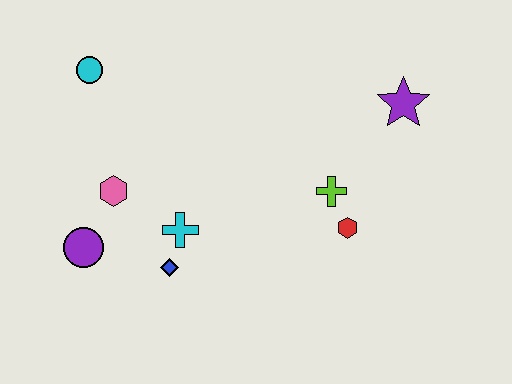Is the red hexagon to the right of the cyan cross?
Yes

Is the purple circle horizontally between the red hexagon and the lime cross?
No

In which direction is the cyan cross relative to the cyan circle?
The cyan cross is below the cyan circle.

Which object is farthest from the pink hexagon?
The purple star is farthest from the pink hexagon.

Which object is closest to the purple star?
The lime cross is closest to the purple star.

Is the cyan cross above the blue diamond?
Yes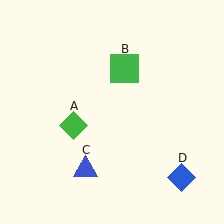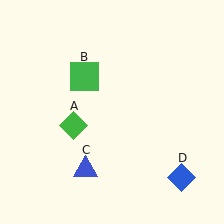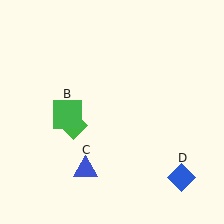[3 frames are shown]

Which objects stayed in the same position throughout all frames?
Green diamond (object A) and blue triangle (object C) and blue diamond (object D) remained stationary.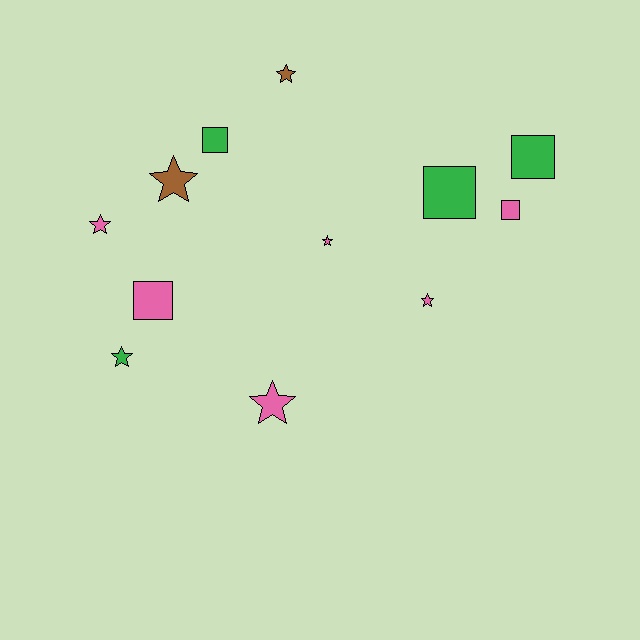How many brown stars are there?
There are 2 brown stars.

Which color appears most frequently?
Pink, with 6 objects.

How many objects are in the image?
There are 12 objects.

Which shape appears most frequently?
Star, with 7 objects.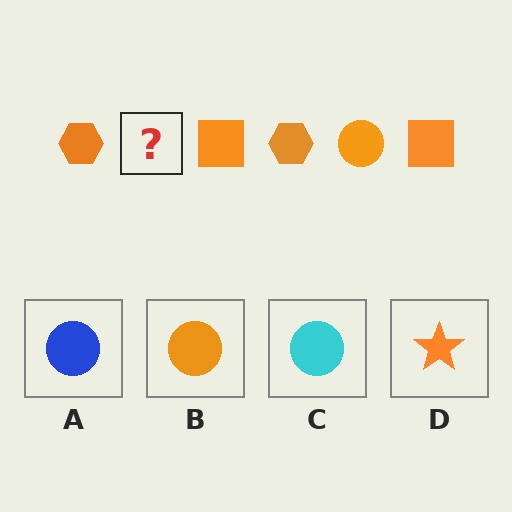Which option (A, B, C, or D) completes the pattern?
B.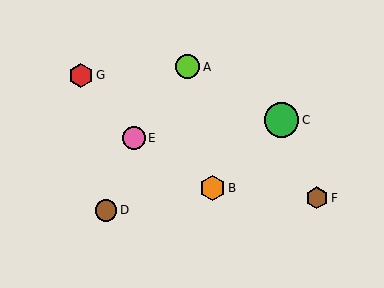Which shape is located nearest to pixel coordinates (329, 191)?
The brown hexagon (labeled F) at (317, 198) is nearest to that location.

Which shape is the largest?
The green circle (labeled C) is the largest.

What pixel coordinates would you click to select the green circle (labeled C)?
Click at (282, 120) to select the green circle C.